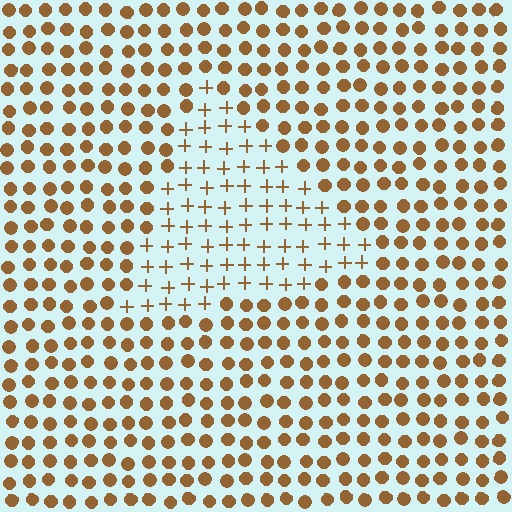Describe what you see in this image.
The image is filled with small brown elements arranged in a uniform grid. A triangle-shaped region contains plus signs, while the surrounding area contains circles. The boundary is defined purely by the change in element shape.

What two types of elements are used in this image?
The image uses plus signs inside the triangle region and circles outside it.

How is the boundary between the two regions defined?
The boundary is defined by a change in element shape: plus signs inside vs. circles outside. All elements share the same color and spacing.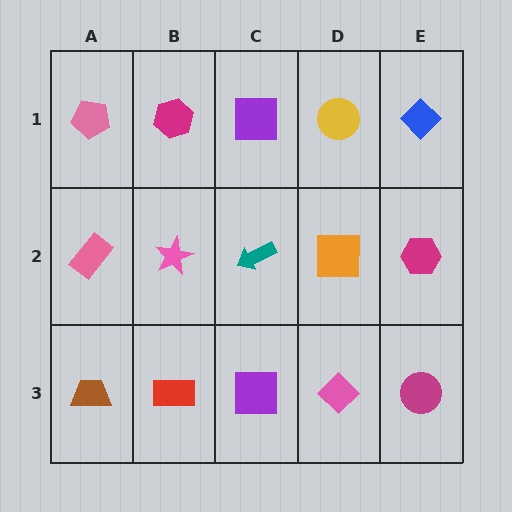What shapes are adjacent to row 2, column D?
A yellow circle (row 1, column D), a pink diamond (row 3, column D), a teal arrow (row 2, column C), a magenta hexagon (row 2, column E).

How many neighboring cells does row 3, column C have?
3.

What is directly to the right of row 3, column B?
A purple square.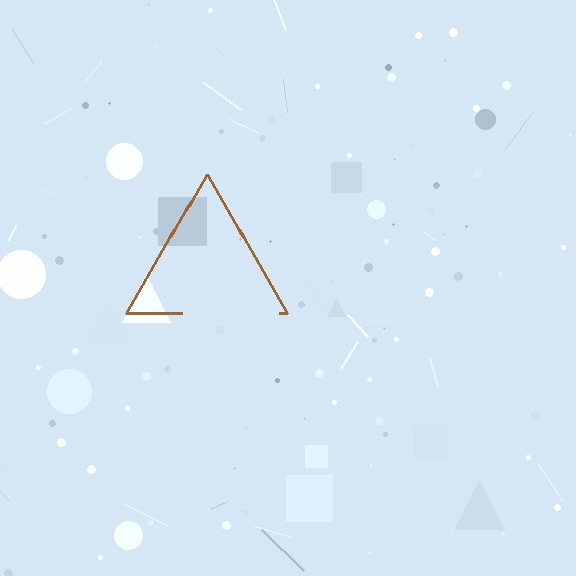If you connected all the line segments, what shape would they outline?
They would outline a triangle.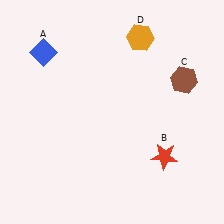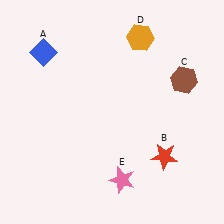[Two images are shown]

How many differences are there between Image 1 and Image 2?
There is 1 difference between the two images.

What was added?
A pink star (E) was added in Image 2.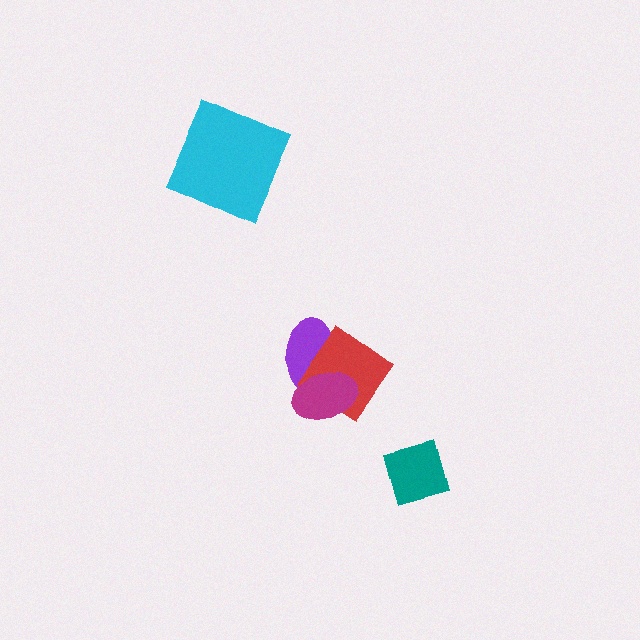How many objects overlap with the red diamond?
2 objects overlap with the red diamond.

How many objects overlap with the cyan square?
0 objects overlap with the cyan square.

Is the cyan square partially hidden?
No, no other shape covers it.